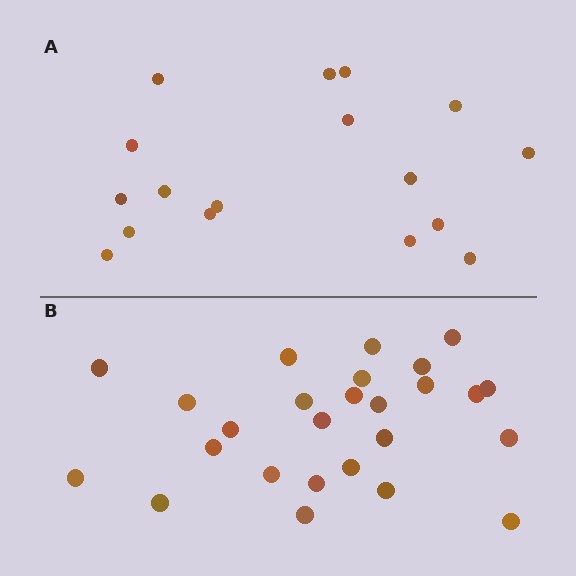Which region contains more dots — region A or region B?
Region B (the bottom region) has more dots.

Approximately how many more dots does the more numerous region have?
Region B has roughly 8 or so more dots than region A.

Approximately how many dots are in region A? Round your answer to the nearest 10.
About 20 dots. (The exact count is 17, which rounds to 20.)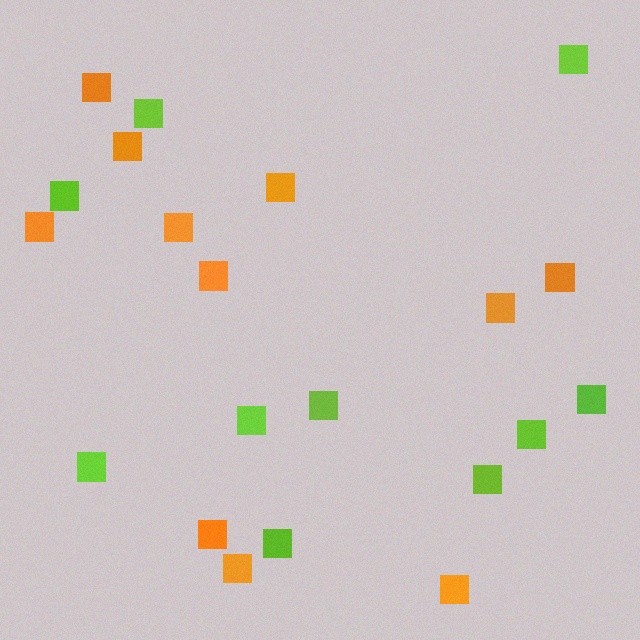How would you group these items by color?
There are 2 groups: one group of orange squares (11) and one group of lime squares (10).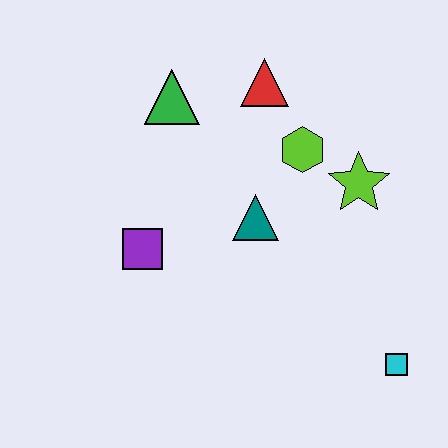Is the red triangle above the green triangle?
Yes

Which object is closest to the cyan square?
The lime star is closest to the cyan square.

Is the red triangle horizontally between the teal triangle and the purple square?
No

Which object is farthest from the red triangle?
The cyan square is farthest from the red triangle.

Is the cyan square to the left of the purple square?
No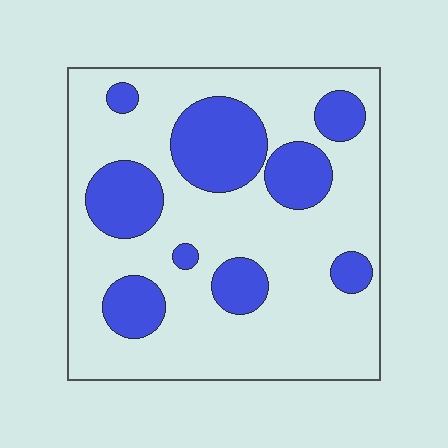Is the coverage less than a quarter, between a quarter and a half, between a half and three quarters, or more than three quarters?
Between a quarter and a half.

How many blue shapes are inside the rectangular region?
9.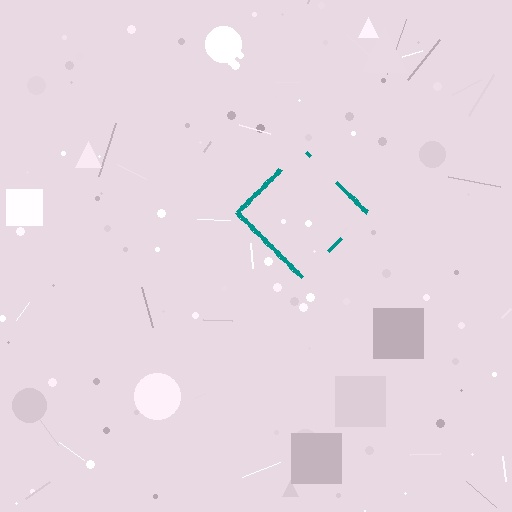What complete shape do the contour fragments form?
The contour fragments form a diamond.